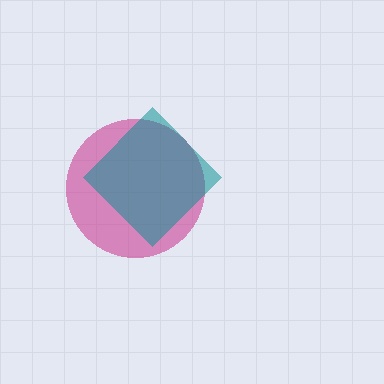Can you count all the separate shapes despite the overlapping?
Yes, there are 2 separate shapes.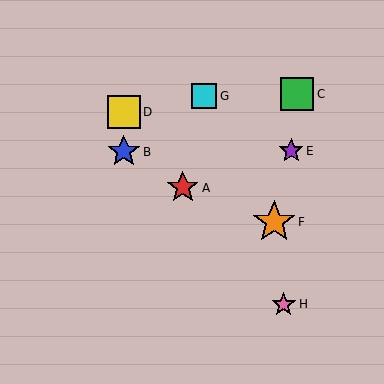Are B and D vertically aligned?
Yes, both are at x≈124.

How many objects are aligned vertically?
2 objects (B, D) are aligned vertically.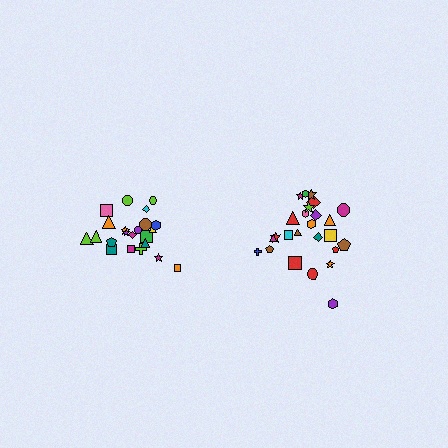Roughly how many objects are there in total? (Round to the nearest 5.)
Roughly 45 objects in total.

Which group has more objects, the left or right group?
The right group.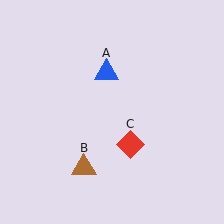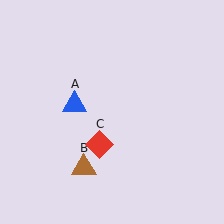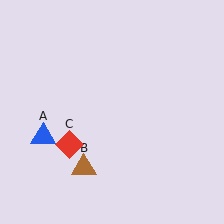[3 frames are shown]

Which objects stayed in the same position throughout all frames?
Brown triangle (object B) remained stationary.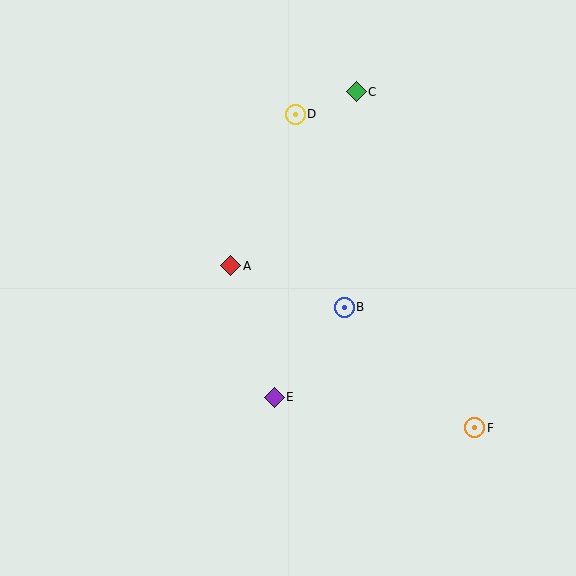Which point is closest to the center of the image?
Point B at (344, 307) is closest to the center.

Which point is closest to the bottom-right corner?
Point F is closest to the bottom-right corner.